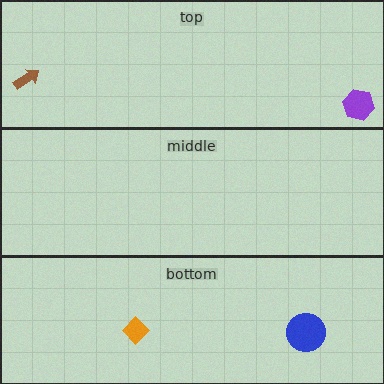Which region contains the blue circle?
The bottom region.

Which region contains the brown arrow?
The top region.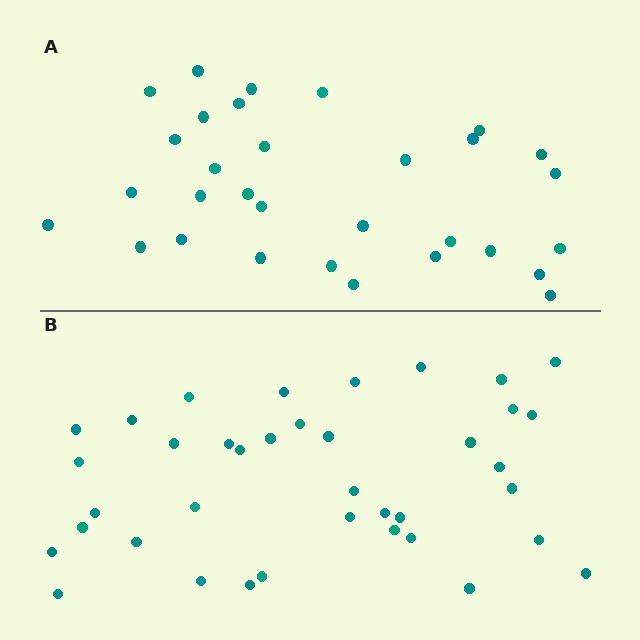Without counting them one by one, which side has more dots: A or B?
Region B (the bottom region) has more dots.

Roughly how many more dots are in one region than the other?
Region B has roughly 8 or so more dots than region A.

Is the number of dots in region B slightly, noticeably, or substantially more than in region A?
Region B has only slightly more — the two regions are fairly close. The ratio is roughly 1.2 to 1.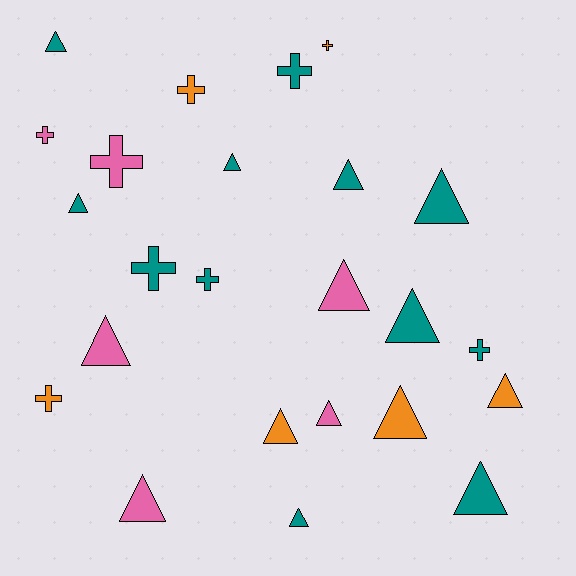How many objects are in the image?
There are 24 objects.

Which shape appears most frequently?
Triangle, with 15 objects.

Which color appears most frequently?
Teal, with 12 objects.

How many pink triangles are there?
There are 4 pink triangles.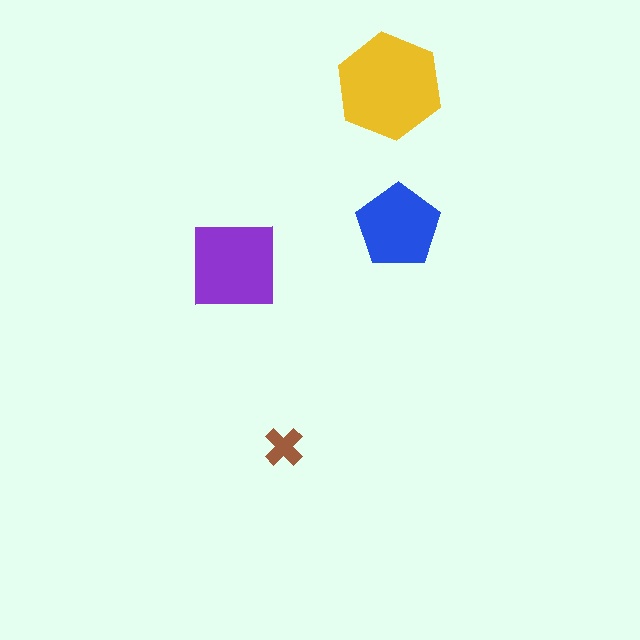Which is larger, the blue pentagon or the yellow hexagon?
The yellow hexagon.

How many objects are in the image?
There are 4 objects in the image.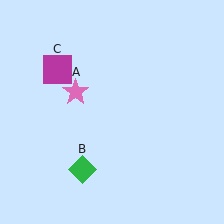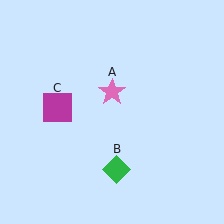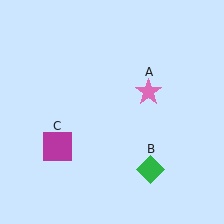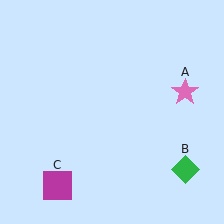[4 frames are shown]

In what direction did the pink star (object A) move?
The pink star (object A) moved right.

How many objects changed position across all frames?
3 objects changed position: pink star (object A), green diamond (object B), magenta square (object C).